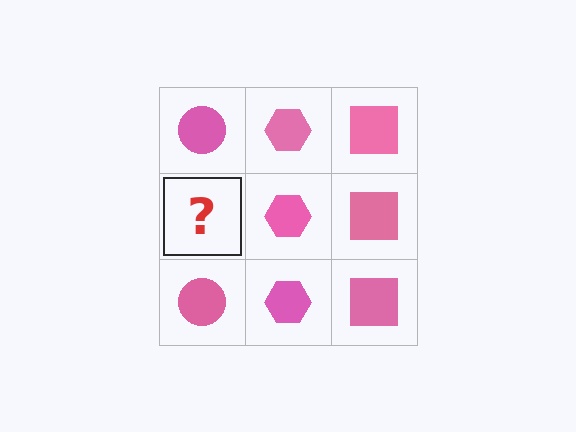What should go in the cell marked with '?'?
The missing cell should contain a pink circle.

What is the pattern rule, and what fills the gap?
The rule is that each column has a consistent shape. The gap should be filled with a pink circle.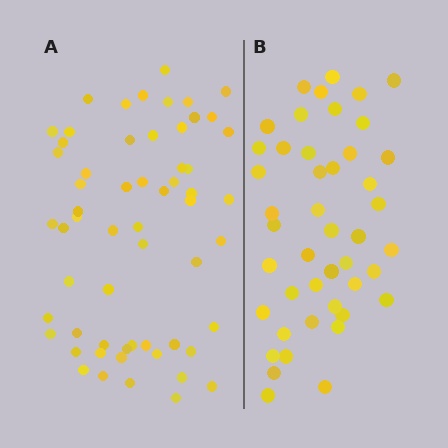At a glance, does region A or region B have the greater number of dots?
Region A (the left region) has more dots.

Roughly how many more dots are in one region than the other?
Region A has approximately 15 more dots than region B.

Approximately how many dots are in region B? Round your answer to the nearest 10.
About 40 dots. (The exact count is 45, which rounds to 40.)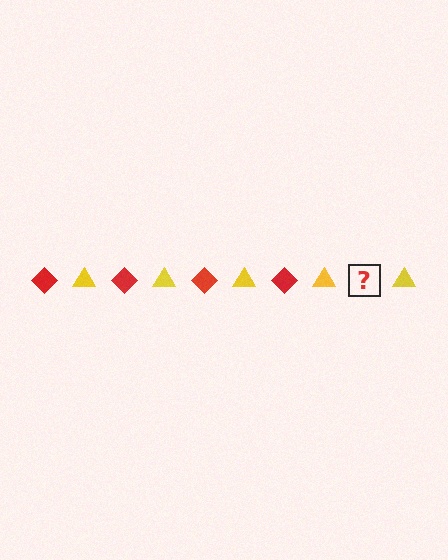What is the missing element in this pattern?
The missing element is a red diamond.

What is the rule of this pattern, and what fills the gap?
The rule is that the pattern alternates between red diamond and yellow triangle. The gap should be filled with a red diamond.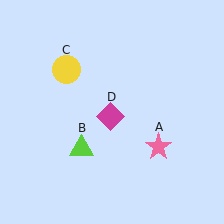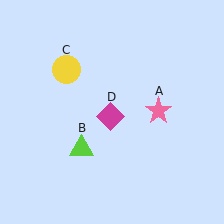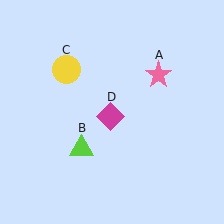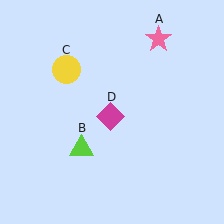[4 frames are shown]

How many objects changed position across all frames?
1 object changed position: pink star (object A).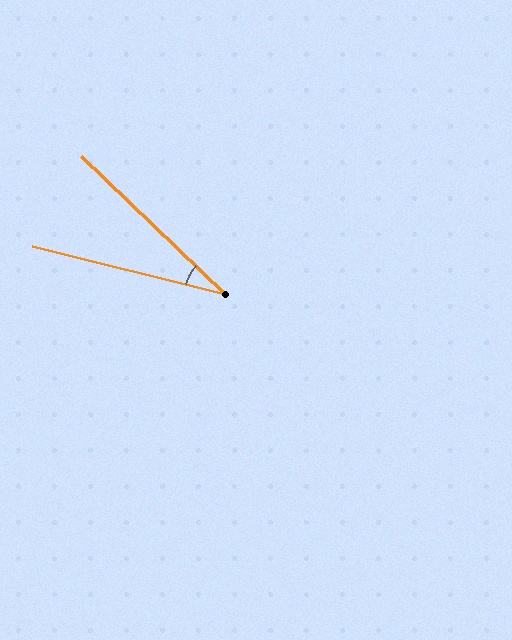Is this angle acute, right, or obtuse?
It is acute.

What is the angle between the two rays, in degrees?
Approximately 30 degrees.